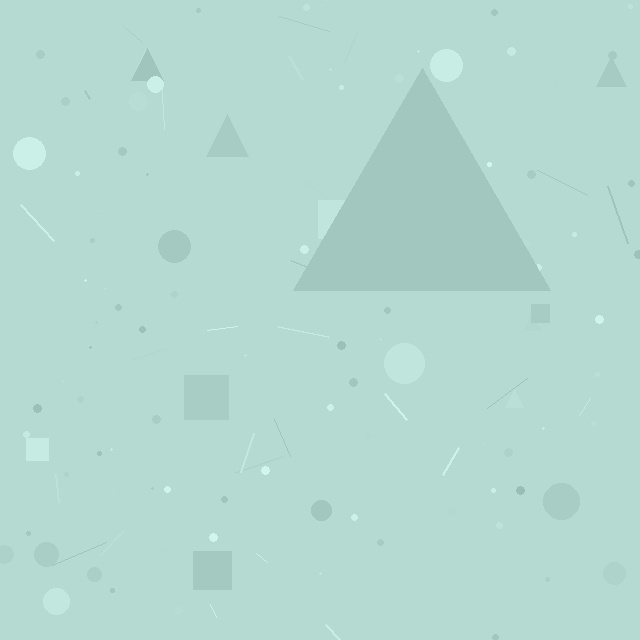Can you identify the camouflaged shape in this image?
The camouflaged shape is a triangle.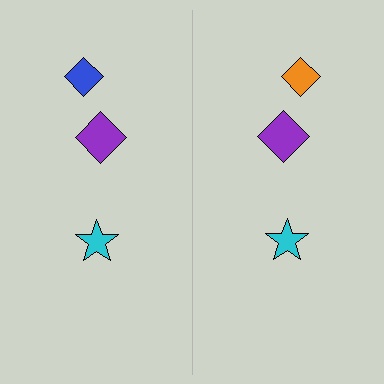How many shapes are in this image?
There are 6 shapes in this image.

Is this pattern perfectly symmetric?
No, the pattern is not perfectly symmetric. The orange diamond on the right side breaks the symmetry — its mirror counterpart is blue.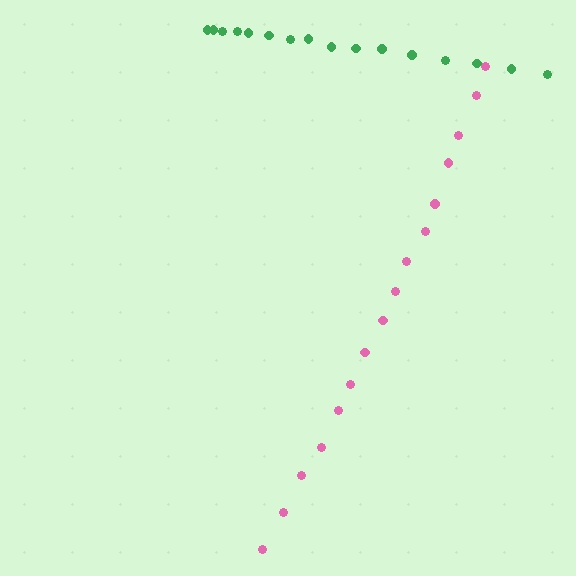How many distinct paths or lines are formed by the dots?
There are 2 distinct paths.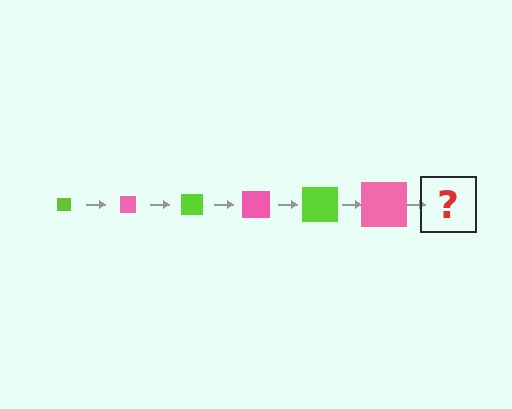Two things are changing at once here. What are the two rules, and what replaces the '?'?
The two rules are that the square grows larger each step and the color cycles through lime and pink. The '?' should be a lime square, larger than the previous one.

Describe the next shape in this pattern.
It should be a lime square, larger than the previous one.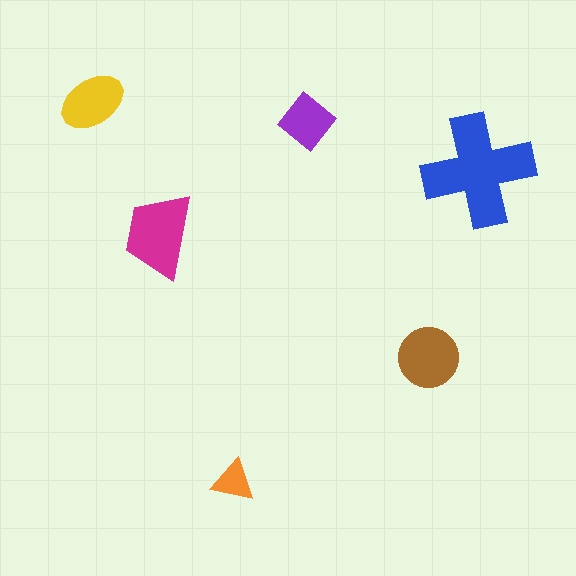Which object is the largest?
The blue cross.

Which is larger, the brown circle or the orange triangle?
The brown circle.